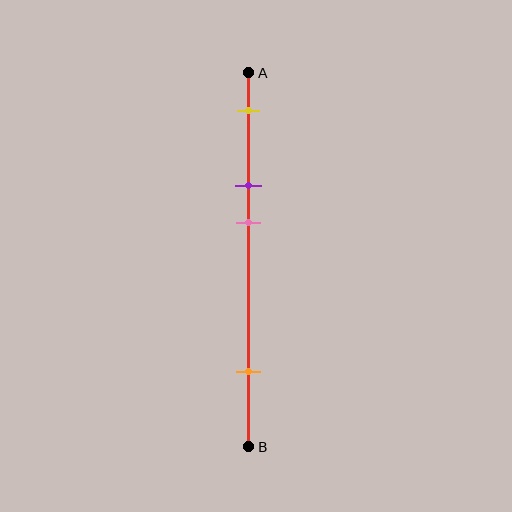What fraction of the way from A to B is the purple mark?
The purple mark is approximately 30% (0.3) of the way from A to B.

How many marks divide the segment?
There are 4 marks dividing the segment.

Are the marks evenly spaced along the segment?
No, the marks are not evenly spaced.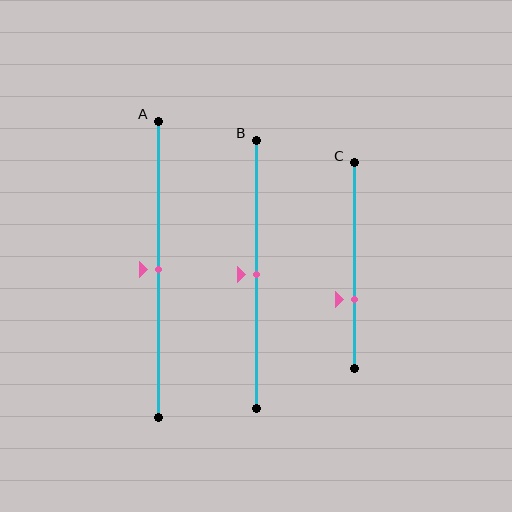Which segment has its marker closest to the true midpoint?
Segment A has its marker closest to the true midpoint.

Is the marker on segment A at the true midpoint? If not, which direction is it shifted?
Yes, the marker on segment A is at the true midpoint.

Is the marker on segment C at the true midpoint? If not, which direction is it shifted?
No, the marker on segment C is shifted downward by about 17% of the segment length.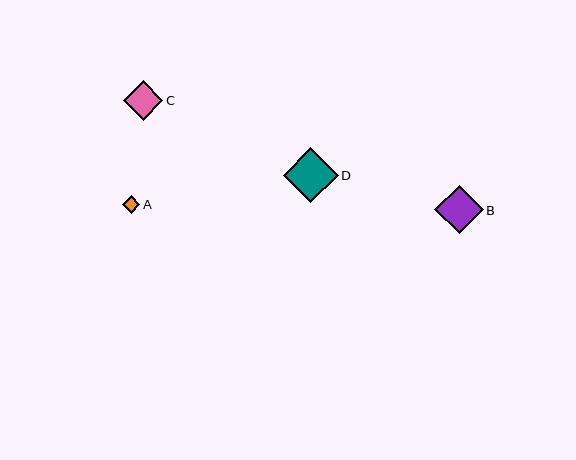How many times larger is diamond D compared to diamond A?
Diamond D is approximately 3.1 times the size of diamond A.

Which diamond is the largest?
Diamond D is the largest with a size of approximately 55 pixels.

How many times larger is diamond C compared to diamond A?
Diamond C is approximately 2.3 times the size of diamond A.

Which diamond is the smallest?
Diamond A is the smallest with a size of approximately 18 pixels.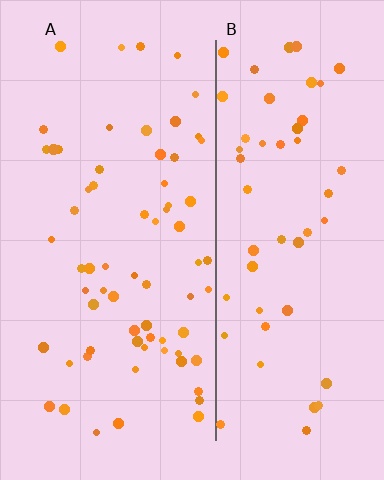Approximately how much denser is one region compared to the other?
Approximately 1.3× — region A over region B.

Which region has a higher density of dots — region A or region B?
A (the left).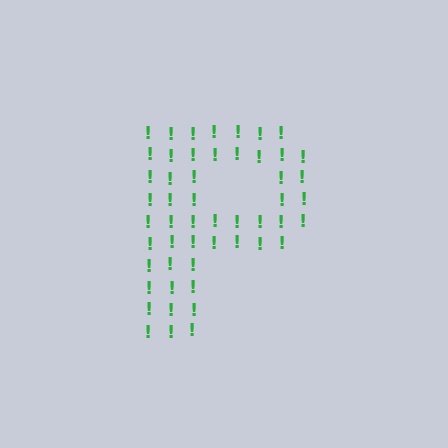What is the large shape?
The large shape is the letter P.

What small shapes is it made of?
It is made of small exclamation marks.